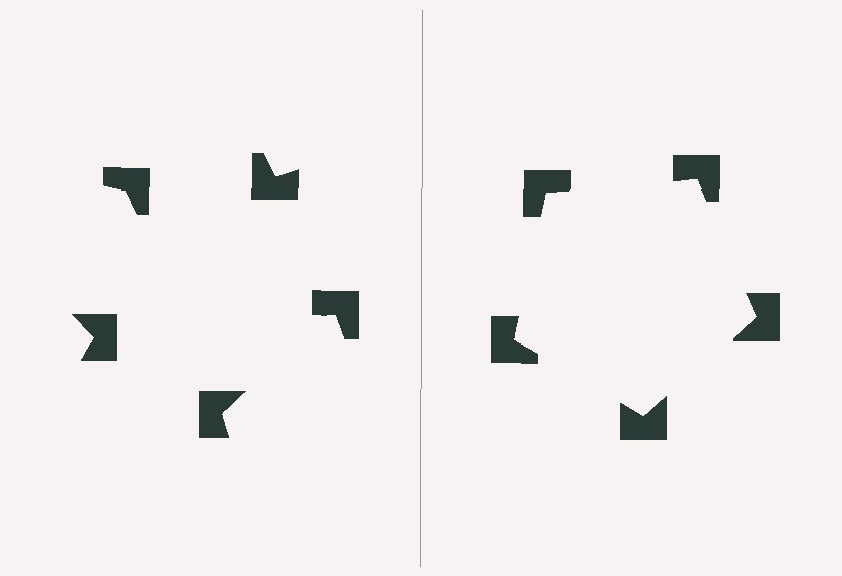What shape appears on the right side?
An illusory pentagon.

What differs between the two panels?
The notched squares are positioned identically on both sides; only the wedge orientations differ. On the right they align to a pentagon; on the left they are misaligned.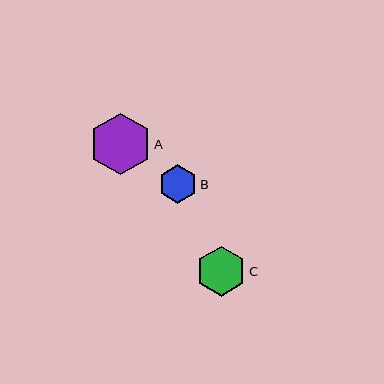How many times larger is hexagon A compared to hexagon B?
Hexagon A is approximately 1.6 times the size of hexagon B.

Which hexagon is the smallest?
Hexagon B is the smallest with a size of approximately 38 pixels.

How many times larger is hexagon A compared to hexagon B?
Hexagon A is approximately 1.6 times the size of hexagon B.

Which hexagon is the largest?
Hexagon A is the largest with a size of approximately 61 pixels.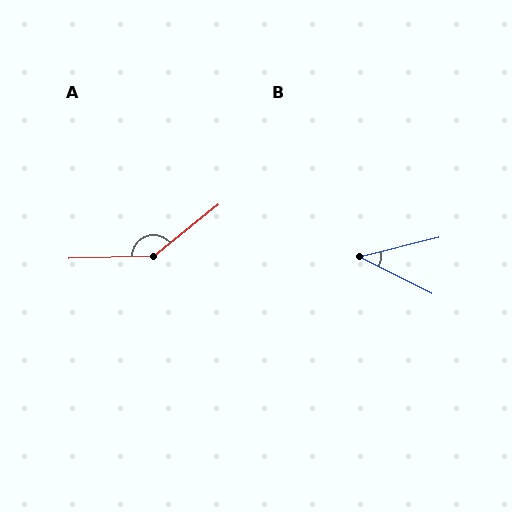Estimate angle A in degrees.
Approximately 143 degrees.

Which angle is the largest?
A, at approximately 143 degrees.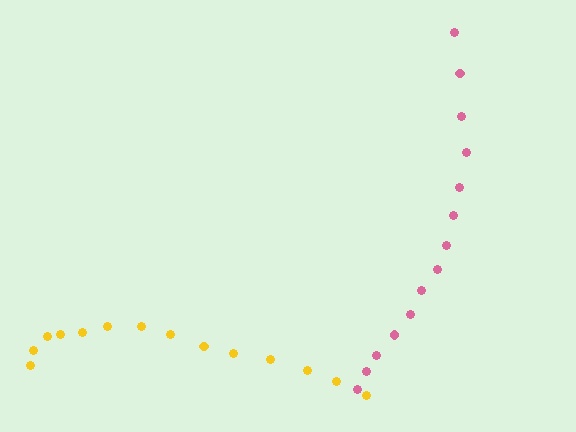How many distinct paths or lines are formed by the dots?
There are 2 distinct paths.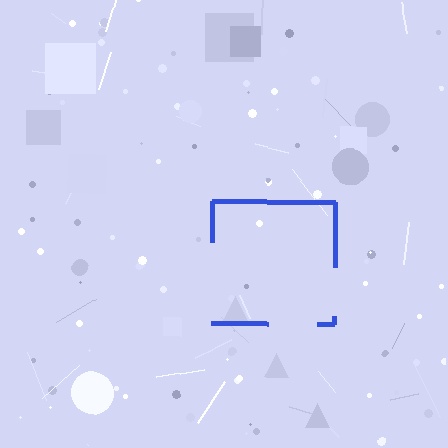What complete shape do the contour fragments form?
The contour fragments form a square.